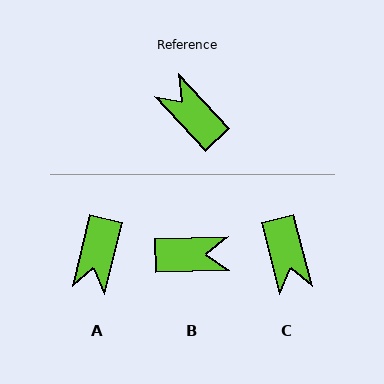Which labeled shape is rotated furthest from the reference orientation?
C, about 151 degrees away.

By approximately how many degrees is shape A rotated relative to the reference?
Approximately 123 degrees counter-clockwise.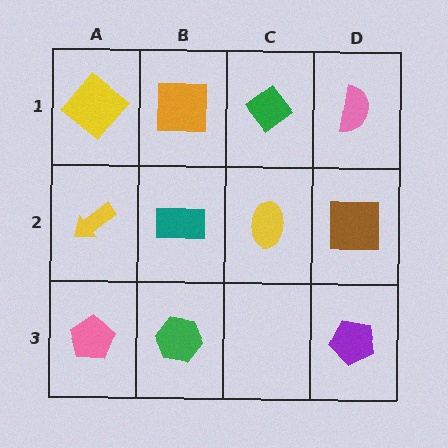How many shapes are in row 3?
3 shapes.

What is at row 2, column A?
A yellow arrow.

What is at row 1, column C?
A green diamond.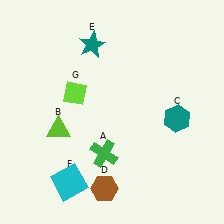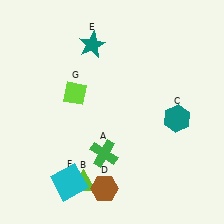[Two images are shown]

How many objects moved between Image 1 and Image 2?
1 object moved between the two images.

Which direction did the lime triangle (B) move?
The lime triangle (B) moved down.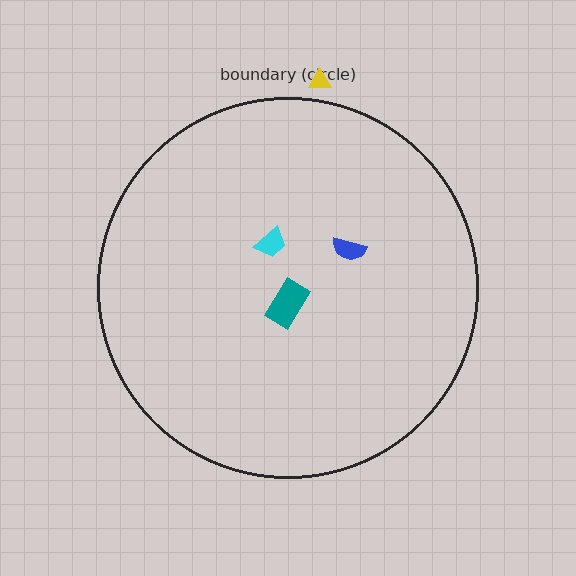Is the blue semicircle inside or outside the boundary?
Inside.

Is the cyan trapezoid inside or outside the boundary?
Inside.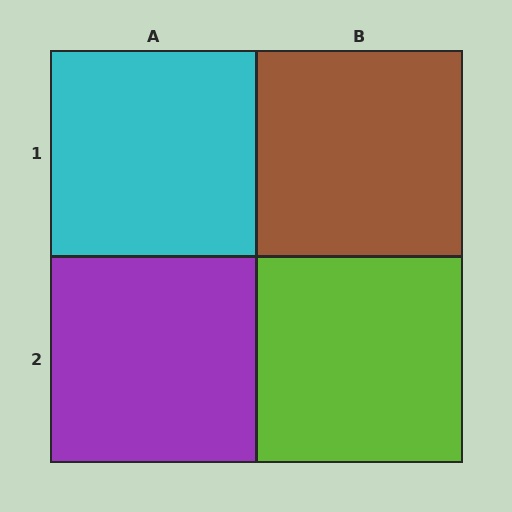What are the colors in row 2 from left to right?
Purple, lime.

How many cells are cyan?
1 cell is cyan.